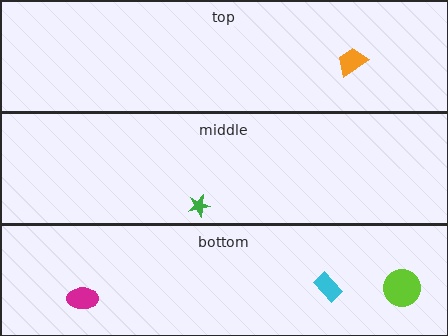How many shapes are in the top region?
1.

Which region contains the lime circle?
The bottom region.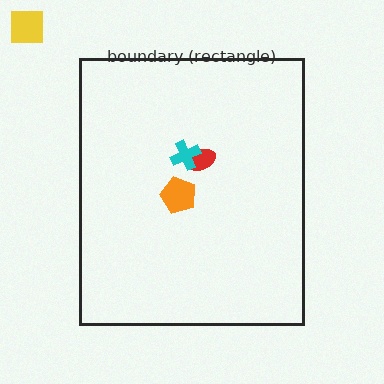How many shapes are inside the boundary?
3 inside, 1 outside.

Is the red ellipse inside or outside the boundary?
Inside.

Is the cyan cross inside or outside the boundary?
Inside.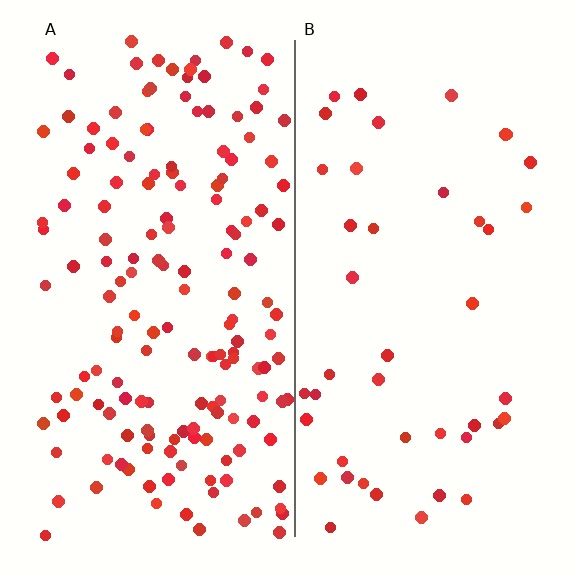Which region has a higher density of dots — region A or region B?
A (the left).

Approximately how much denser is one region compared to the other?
Approximately 3.6× — region A over region B.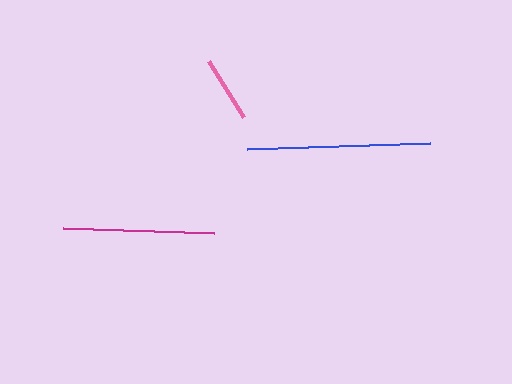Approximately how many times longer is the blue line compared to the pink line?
The blue line is approximately 2.8 times the length of the pink line.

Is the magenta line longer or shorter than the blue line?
The blue line is longer than the magenta line.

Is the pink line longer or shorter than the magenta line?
The magenta line is longer than the pink line.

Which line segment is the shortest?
The pink line is the shortest at approximately 66 pixels.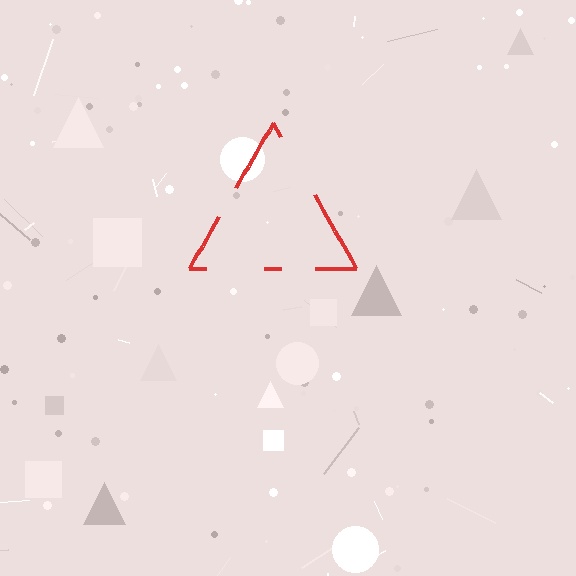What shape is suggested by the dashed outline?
The dashed outline suggests a triangle.